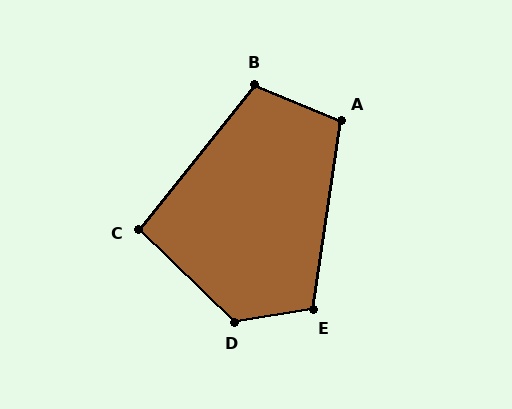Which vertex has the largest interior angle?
D, at approximately 127 degrees.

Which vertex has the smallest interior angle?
C, at approximately 96 degrees.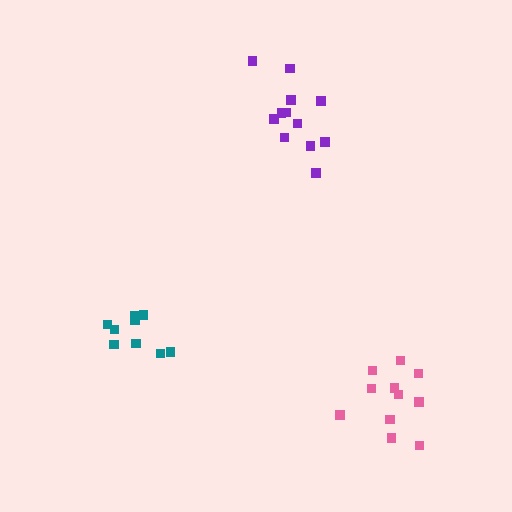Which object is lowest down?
The pink cluster is bottommost.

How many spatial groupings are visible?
There are 3 spatial groupings.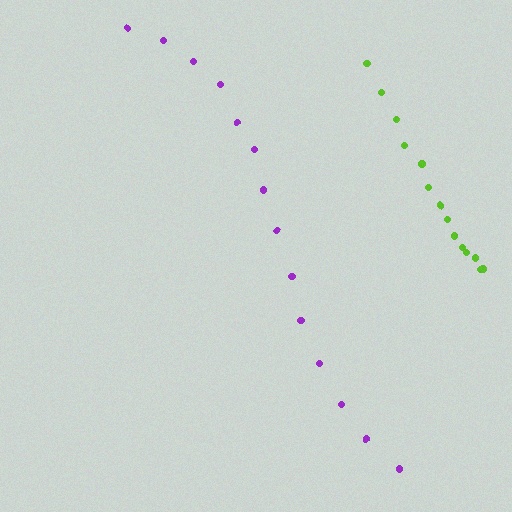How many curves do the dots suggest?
There are 2 distinct paths.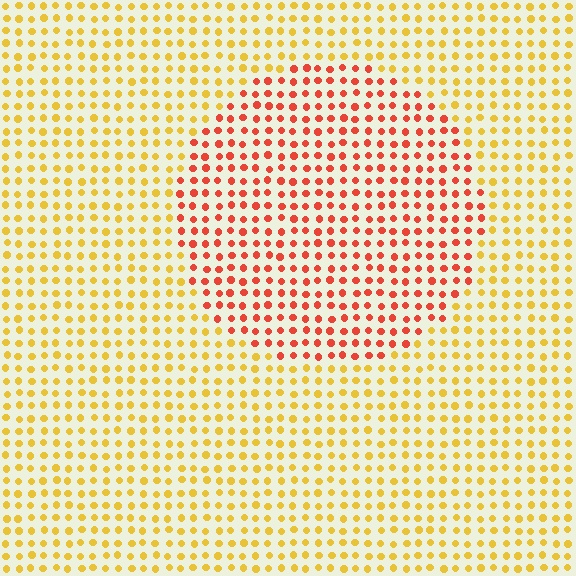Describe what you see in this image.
The image is filled with small yellow elements in a uniform arrangement. A circle-shaped region is visible where the elements are tinted to a slightly different hue, forming a subtle color boundary.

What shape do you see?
I see a circle.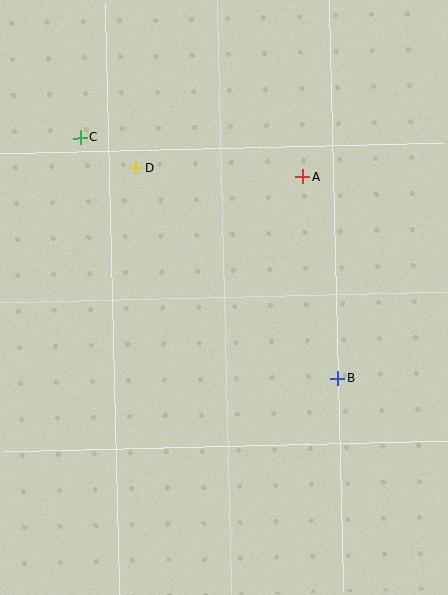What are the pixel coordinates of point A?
Point A is at (303, 177).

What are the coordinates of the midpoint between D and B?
The midpoint between D and B is at (237, 273).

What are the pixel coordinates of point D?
Point D is at (135, 168).